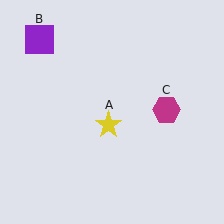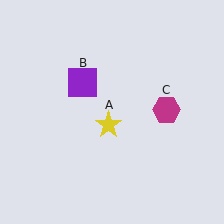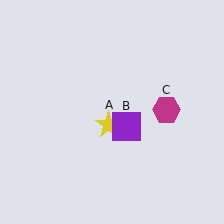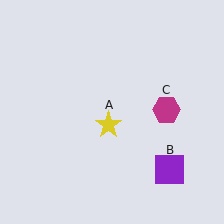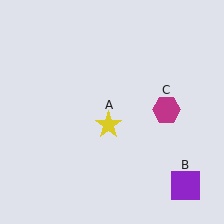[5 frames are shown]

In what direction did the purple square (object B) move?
The purple square (object B) moved down and to the right.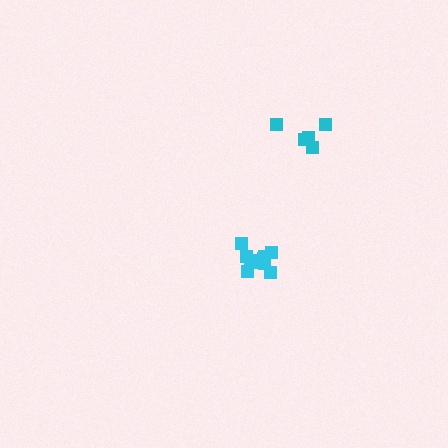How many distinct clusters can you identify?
There are 2 distinct clusters.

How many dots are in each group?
Group 1: 10 dots, Group 2: 5 dots (15 total).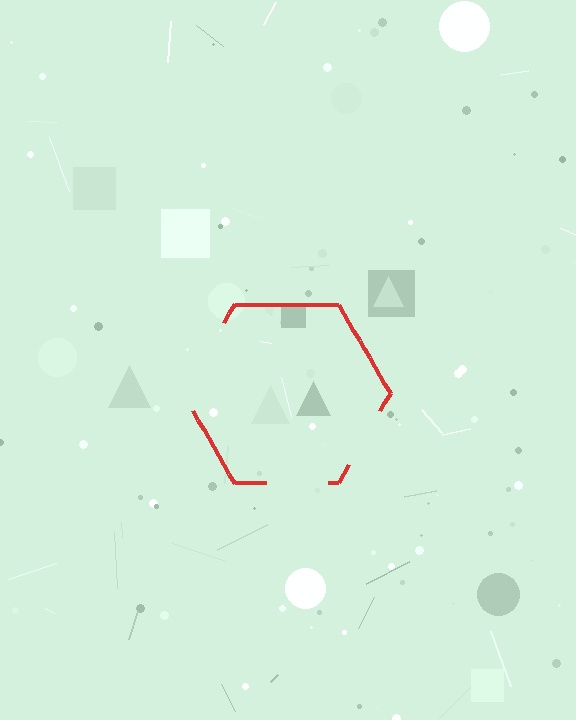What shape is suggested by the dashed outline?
The dashed outline suggests a hexagon.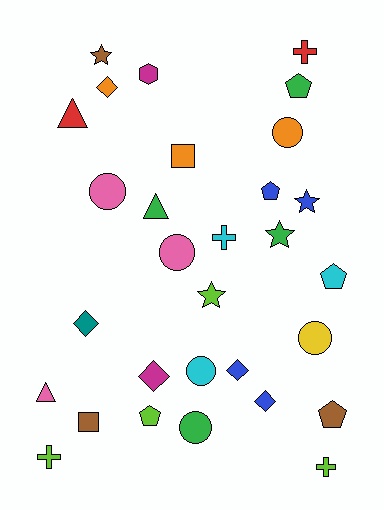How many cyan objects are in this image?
There are 3 cyan objects.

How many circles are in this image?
There are 6 circles.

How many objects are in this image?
There are 30 objects.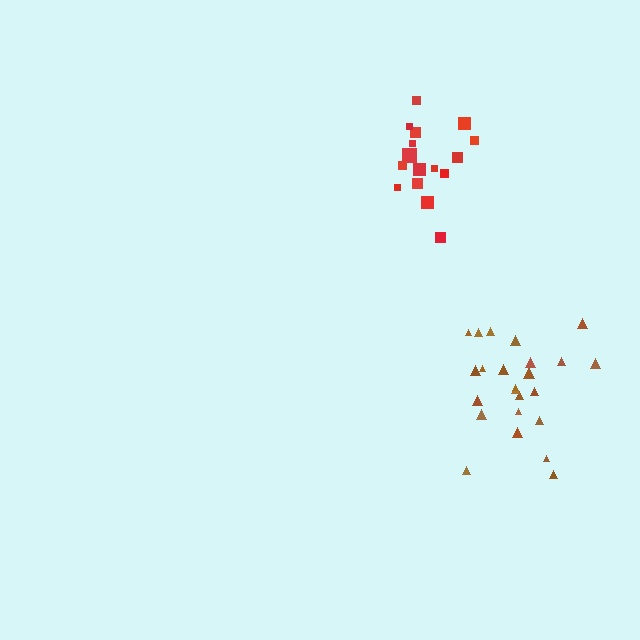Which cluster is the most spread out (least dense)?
Red.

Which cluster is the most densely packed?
Brown.